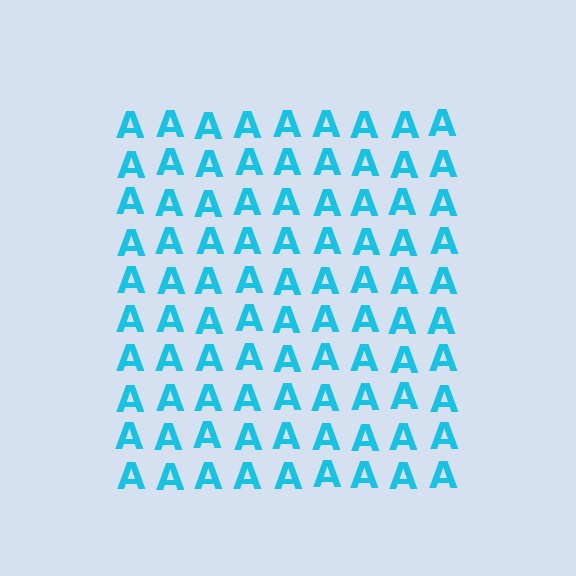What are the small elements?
The small elements are letter A's.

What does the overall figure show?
The overall figure shows a square.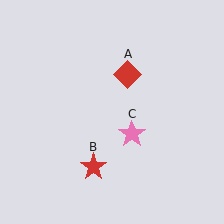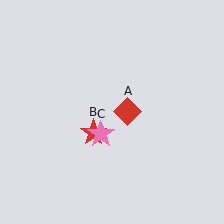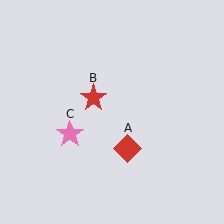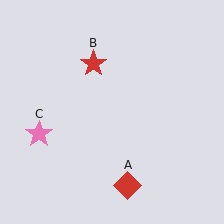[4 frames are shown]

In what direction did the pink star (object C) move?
The pink star (object C) moved left.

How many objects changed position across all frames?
3 objects changed position: red diamond (object A), red star (object B), pink star (object C).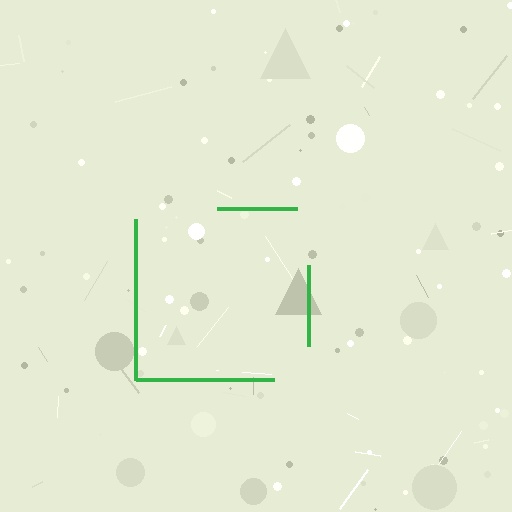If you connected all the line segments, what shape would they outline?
They would outline a square.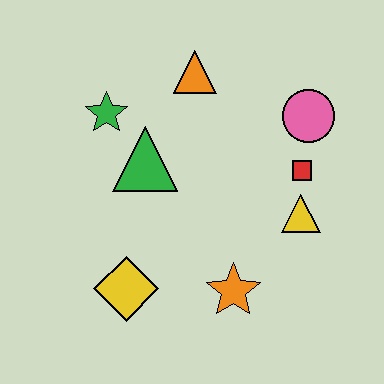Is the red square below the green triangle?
Yes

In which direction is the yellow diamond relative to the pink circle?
The yellow diamond is to the left of the pink circle.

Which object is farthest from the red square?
The yellow diamond is farthest from the red square.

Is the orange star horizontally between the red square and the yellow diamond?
Yes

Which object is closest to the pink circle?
The red square is closest to the pink circle.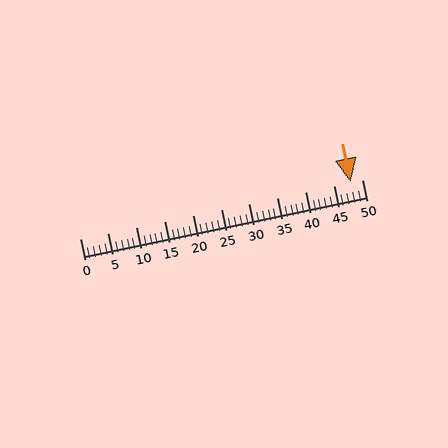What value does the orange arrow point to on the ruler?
The orange arrow points to approximately 48.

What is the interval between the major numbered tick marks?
The major tick marks are spaced 5 units apart.